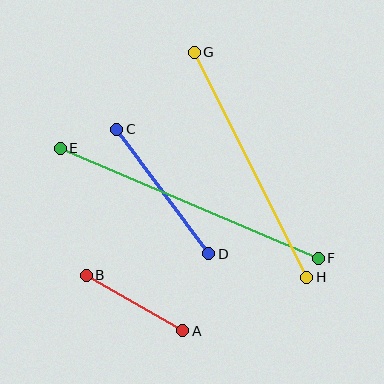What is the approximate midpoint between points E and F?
The midpoint is at approximately (189, 203) pixels.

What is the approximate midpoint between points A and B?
The midpoint is at approximately (134, 303) pixels.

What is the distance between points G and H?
The distance is approximately 252 pixels.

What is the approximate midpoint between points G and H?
The midpoint is at approximately (250, 165) pixels.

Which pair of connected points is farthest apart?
Points E and F are farthest apart.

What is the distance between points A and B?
The distance is approximately 111 pixels.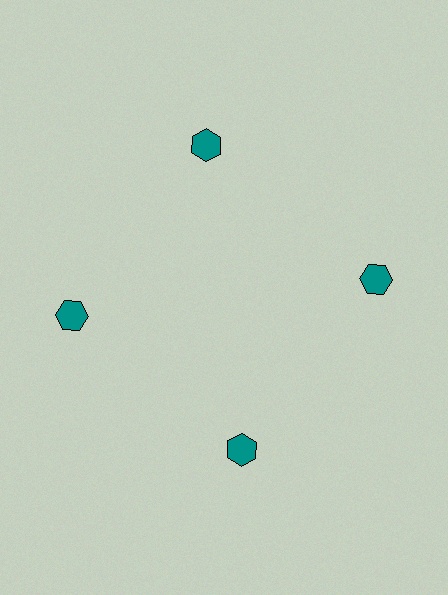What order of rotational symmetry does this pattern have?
This pattern has 4-fold rotational symmetry.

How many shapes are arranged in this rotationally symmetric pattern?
There are 4 shapes, arranged in 4 groups of 1.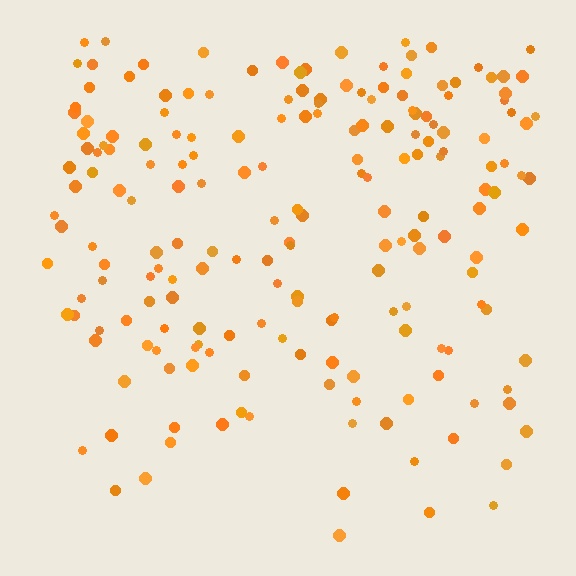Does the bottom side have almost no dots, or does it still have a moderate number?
Still a moderate number, just noticeably fewer than the top.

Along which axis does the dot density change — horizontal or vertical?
Vertical.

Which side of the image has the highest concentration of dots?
The top.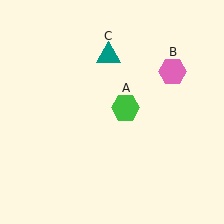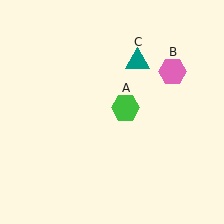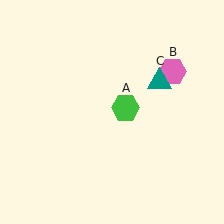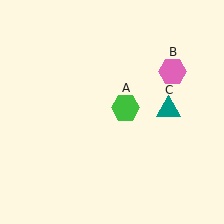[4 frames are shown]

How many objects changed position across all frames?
1 object changed position: teal triangle (object C).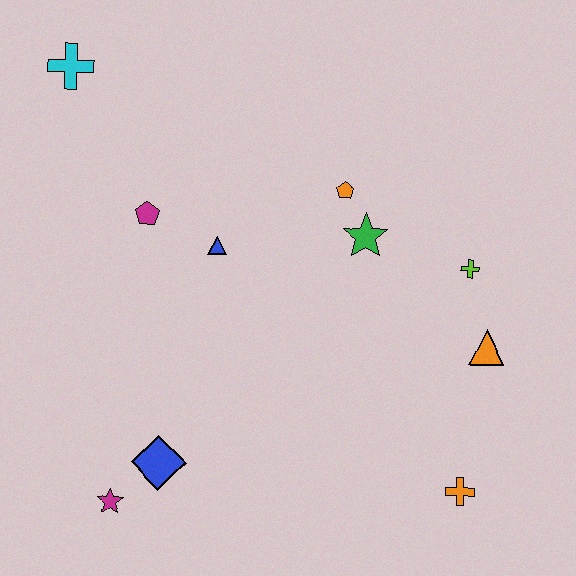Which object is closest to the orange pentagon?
The green star is closest to the orange pentagon.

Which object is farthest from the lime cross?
The cyan cross is farthest from the lime cross.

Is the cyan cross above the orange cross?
Yes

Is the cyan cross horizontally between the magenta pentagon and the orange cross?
No